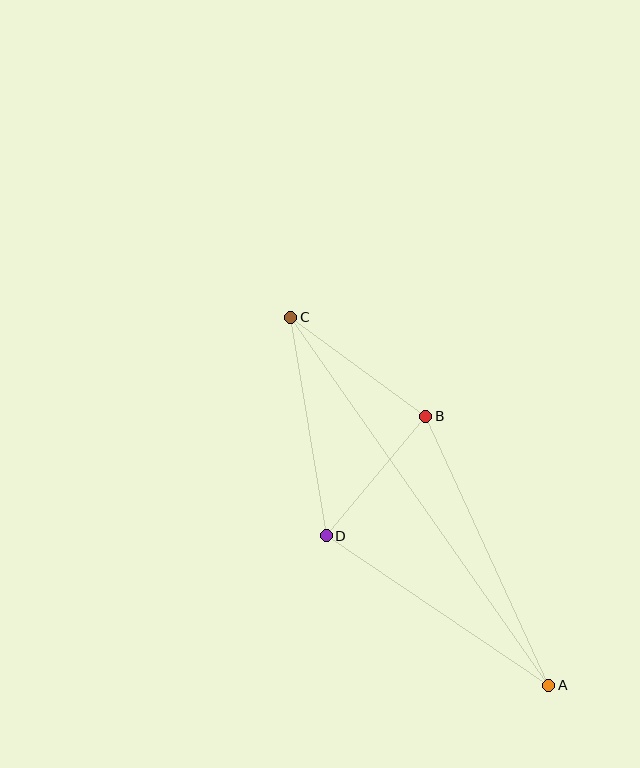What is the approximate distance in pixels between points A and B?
The distance between A and B is approximately 296 pixels.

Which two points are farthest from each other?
Points A and C are farthest from each other.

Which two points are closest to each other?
Points B and D are closest to each other.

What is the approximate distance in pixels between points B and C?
The distance between B and C is approximately 167 pixels.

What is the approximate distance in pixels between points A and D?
The distance between A and D is approximately 268 pixels.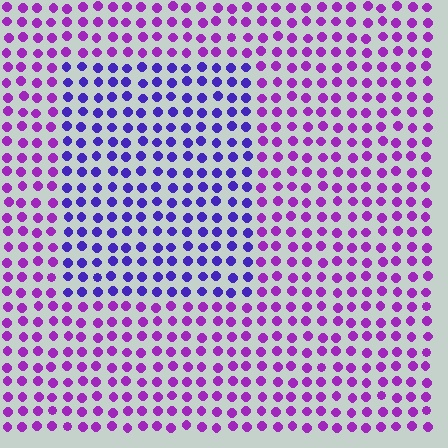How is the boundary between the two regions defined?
The boundary is defined purely by a slight shift in hue (about 37 degrees). Spacing, size, and orientation are identical on both sides.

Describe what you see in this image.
The image is filled with small purple elements in a uniform arrangement. A rectangle-shaped region is visible where the elements are tinted to a slightly different hue, forming a subtle color boundary.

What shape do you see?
I see a rectangle.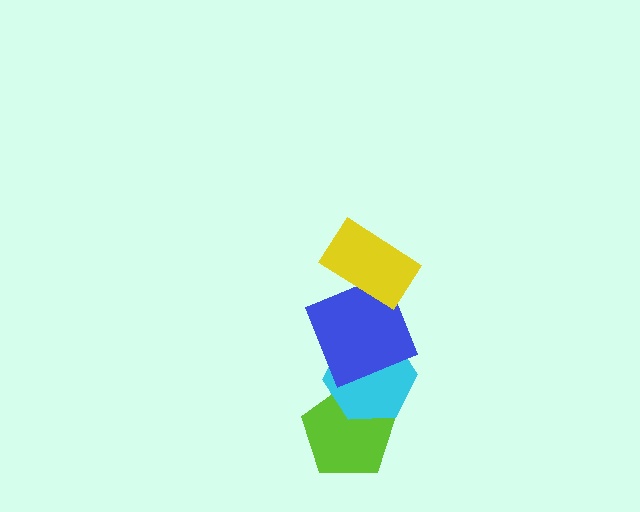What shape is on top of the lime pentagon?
The cyan hexagon is on top of the lime pentagon.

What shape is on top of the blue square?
The yellow rectangle is on top of the blue square.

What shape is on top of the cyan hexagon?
The blue square is on top of the cyan hexagon.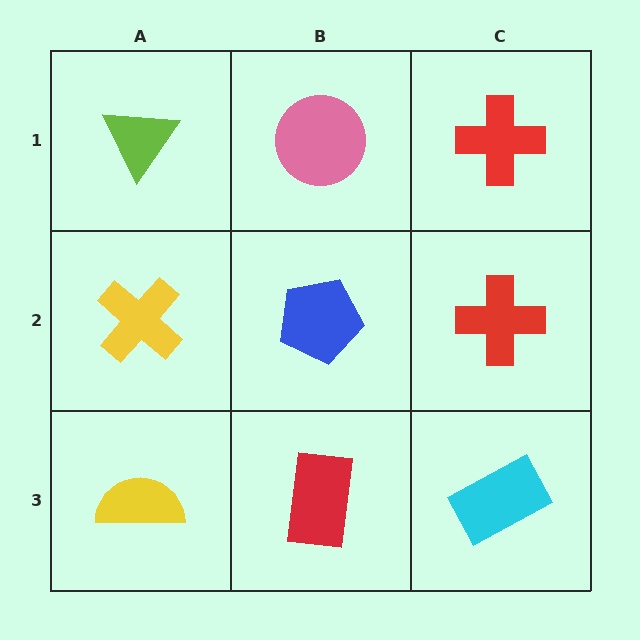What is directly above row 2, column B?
A pink circle.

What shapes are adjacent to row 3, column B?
A blue pentagon (row 2, column B), a yellow semicircle (row 3, column A), a cyan rectangle (row 3, column C).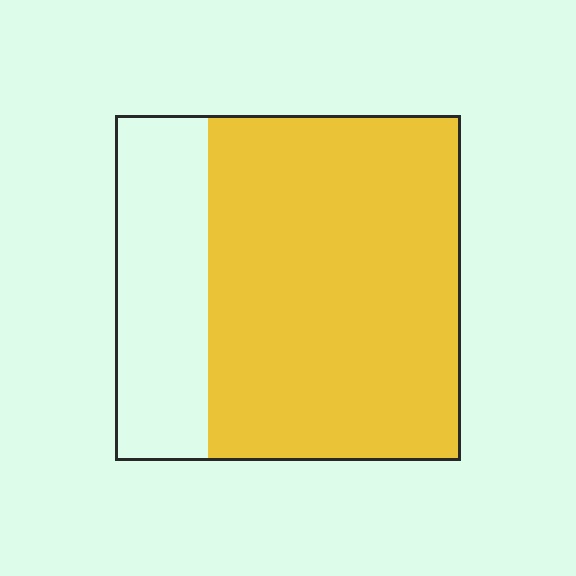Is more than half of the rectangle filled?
Yes.